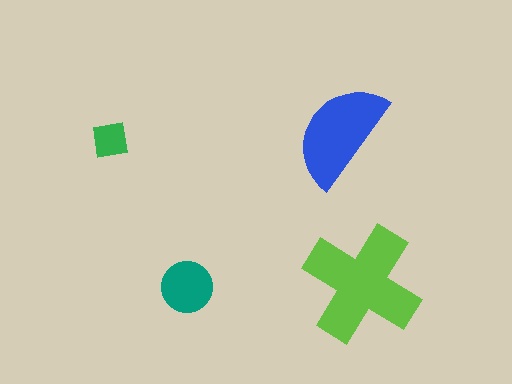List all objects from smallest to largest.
The green square, the teal circle, the blue semicircle, the lime cross.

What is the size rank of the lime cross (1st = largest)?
1st.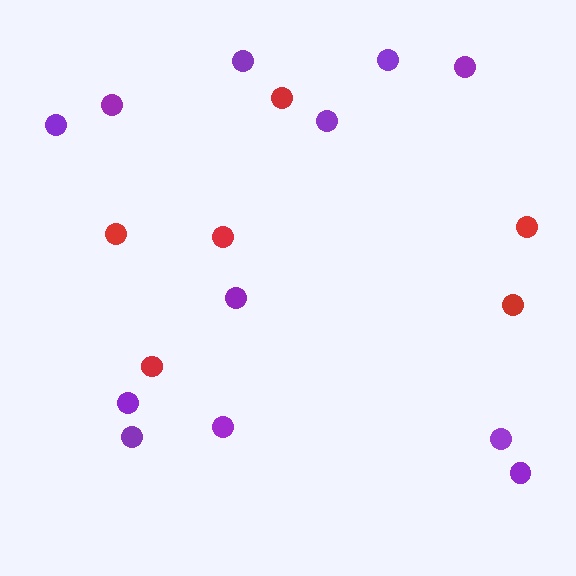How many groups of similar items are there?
There are 2 groups: one group of red circles (6) and one group of purple circles (12).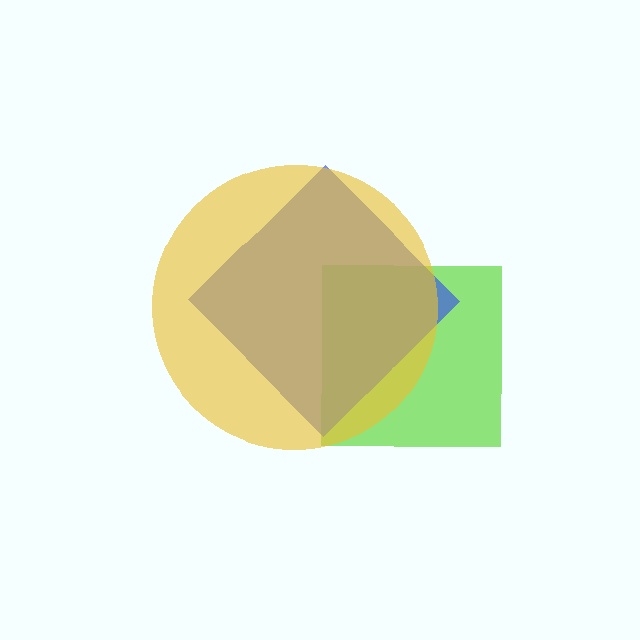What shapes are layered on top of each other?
The layered shapes are: a lime square, a blue diamond, a yellow circle.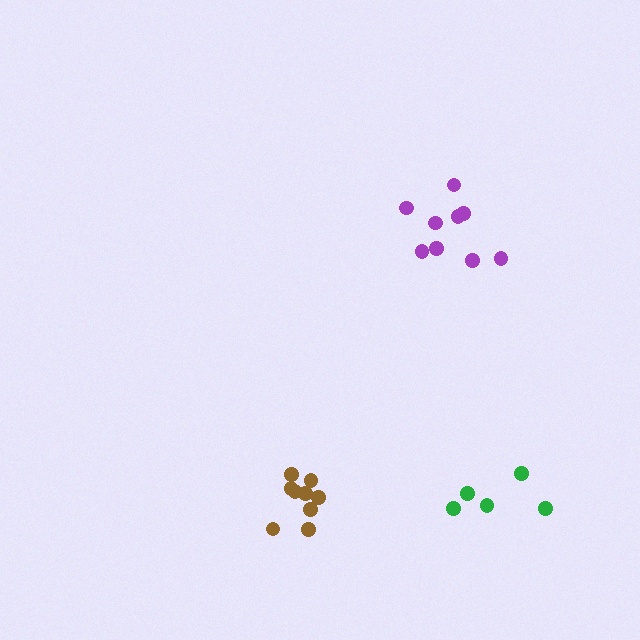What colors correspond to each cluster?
The clusters are colored: purple, green, brown.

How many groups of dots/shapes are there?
There are 3 groups.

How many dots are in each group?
Group 1: 9 dots, Group 2: 5 dots, Group 3: 9 dots (23 total).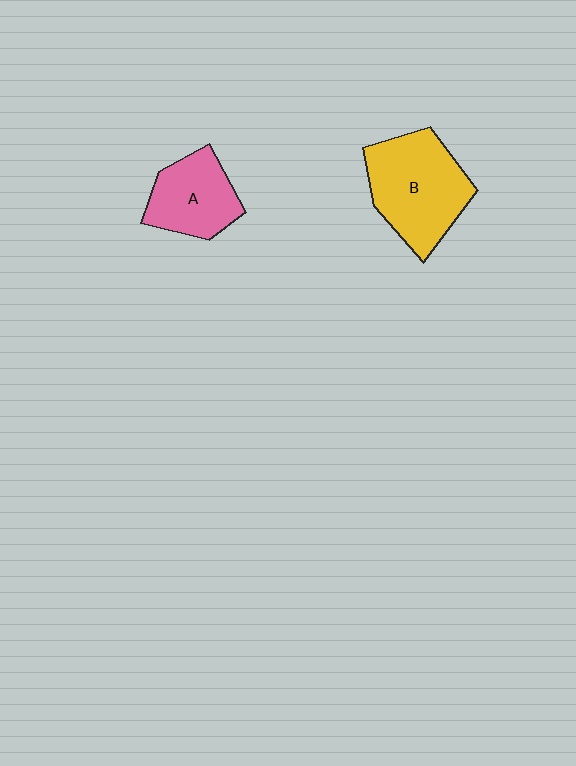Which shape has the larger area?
Shape B (yellow).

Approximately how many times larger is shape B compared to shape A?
Approximately 1.5 times.